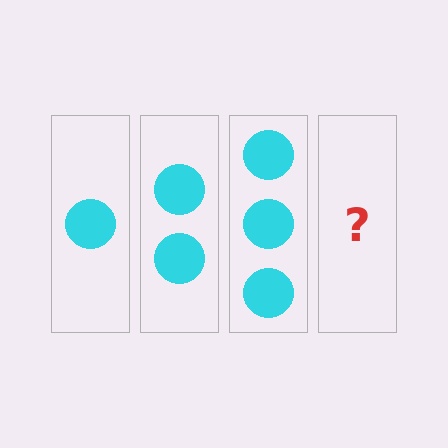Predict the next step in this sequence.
The next step is 4 circles.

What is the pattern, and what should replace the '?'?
The pattern is that each step adds one more circle. The '?' should be 4 circles.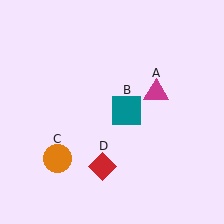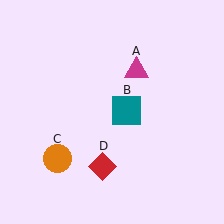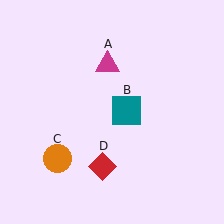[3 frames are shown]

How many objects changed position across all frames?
1 object changed position: magenta triangle (object A).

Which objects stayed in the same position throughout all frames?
Teal square (object B) and orange circle (object C) and red diamond (object D) remained stationary.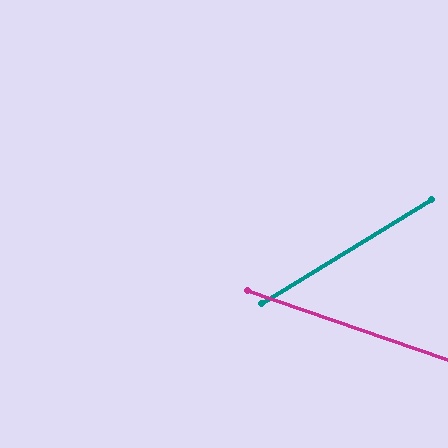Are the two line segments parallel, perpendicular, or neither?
Neither parallel nor perpendicular — they differ by about 50°.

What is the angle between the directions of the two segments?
Approximately 50 degrees.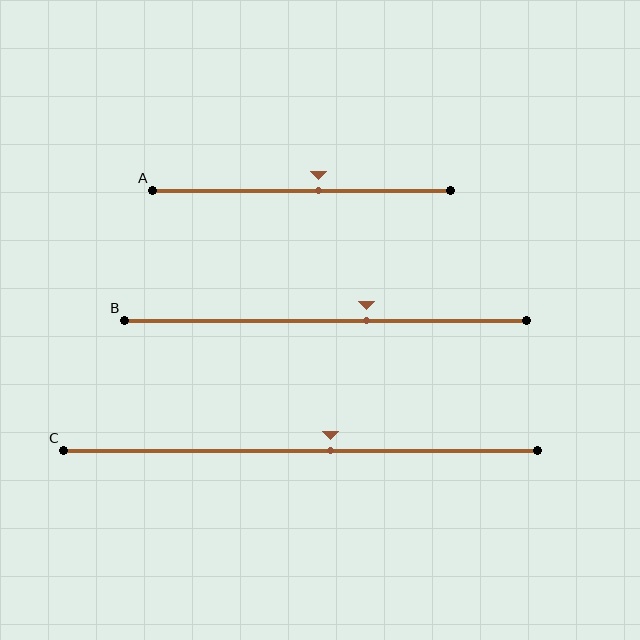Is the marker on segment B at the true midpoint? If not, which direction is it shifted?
No, the marker on segment B is shifted to the right by about 10% of the segment length.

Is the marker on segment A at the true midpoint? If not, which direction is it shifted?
No, the marker on segment A is shifted to the right by about 6% of the segment length.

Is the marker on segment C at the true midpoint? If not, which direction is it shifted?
No, the marker on segment C is shifted to the right by about 6% of the segment length.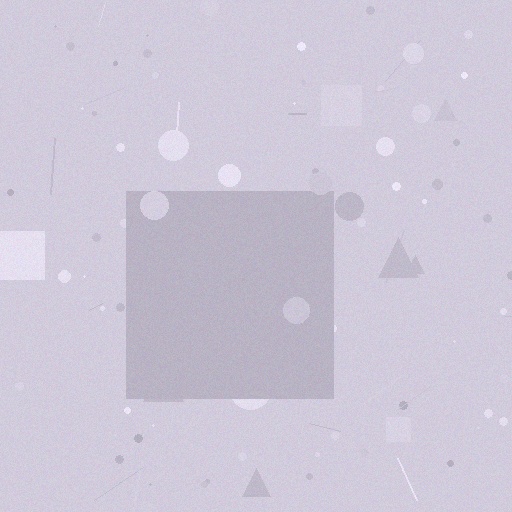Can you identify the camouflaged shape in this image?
The camouflaged shape is a square.